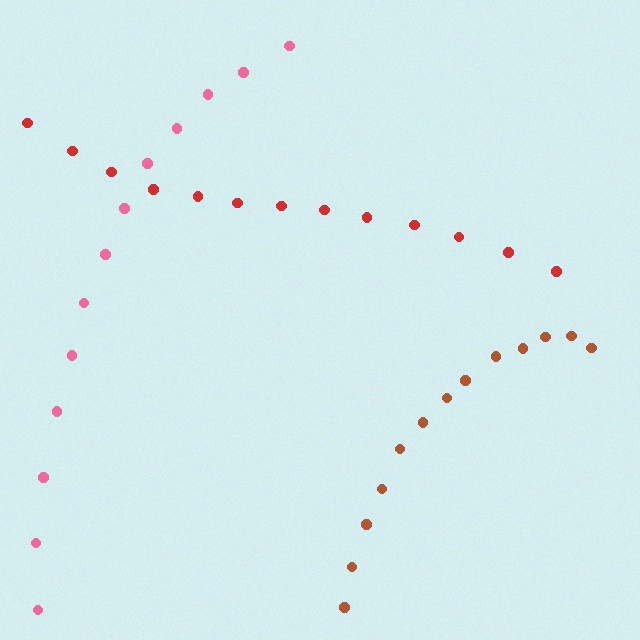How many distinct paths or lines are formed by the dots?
There are 3 distinct paths.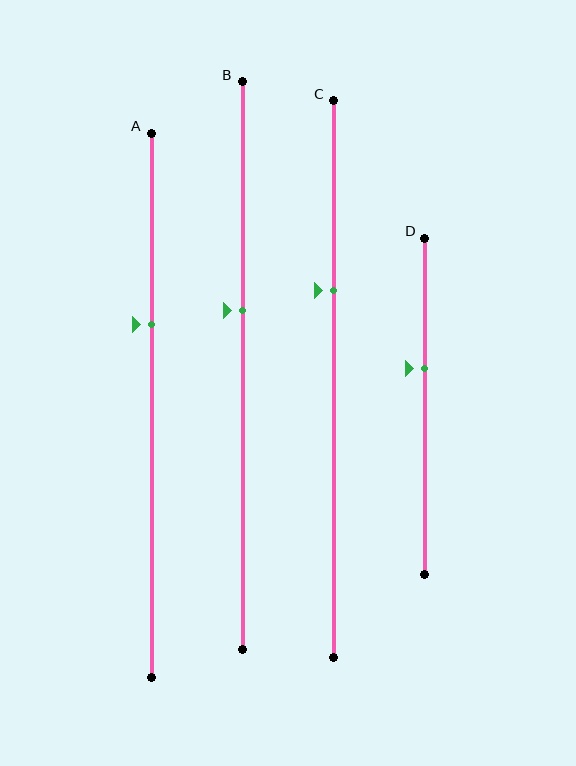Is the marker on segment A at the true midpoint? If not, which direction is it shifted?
No, the marker on segment A is shifted upward by about 15% of the segment length.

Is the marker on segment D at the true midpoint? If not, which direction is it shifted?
No, the marker on segment D is shifted upward by about 11% of the segment length.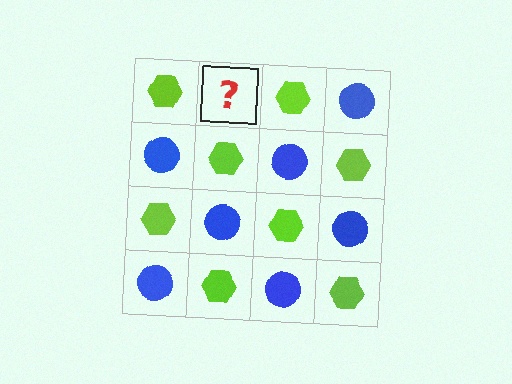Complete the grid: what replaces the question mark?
The question mark should be replaced with a blue circle.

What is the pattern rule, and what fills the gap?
The rule is that it alternates lime hexagon and blue circle in a checkerboard pattern. The gap should be filled with a blue circle.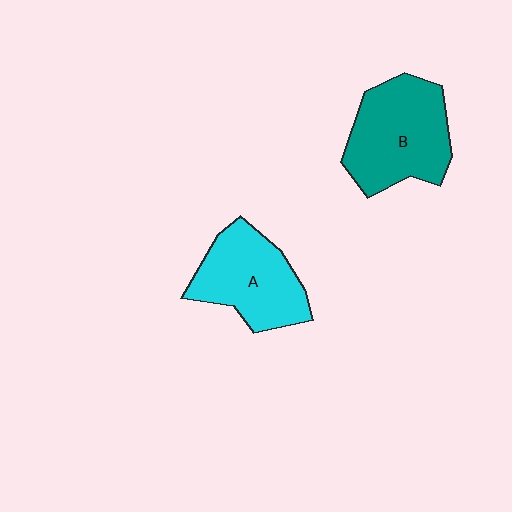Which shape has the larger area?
Shape B (teal).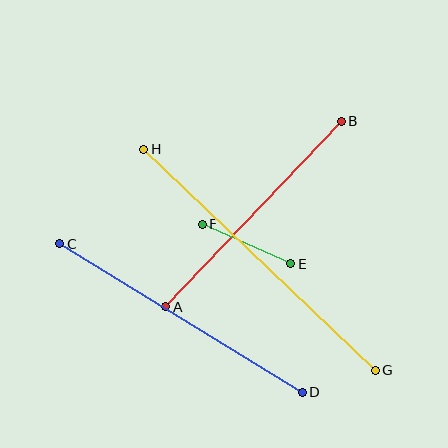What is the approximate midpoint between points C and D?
The midpoint is at approximately (181, 318) pixels.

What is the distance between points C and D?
The distance is approximately 284 pixels.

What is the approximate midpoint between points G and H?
The midpoint is at approximately (260, 260) pixels.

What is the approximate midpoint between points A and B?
The midpoint is at approximately (253, 214) pixels.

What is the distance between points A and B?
The distance is approximately 255 pixels.